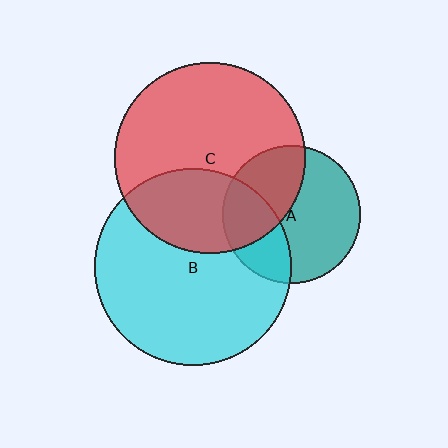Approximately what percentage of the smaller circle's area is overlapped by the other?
Approximately 30%.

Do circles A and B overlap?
Yes.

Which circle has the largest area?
Circle B (cyan).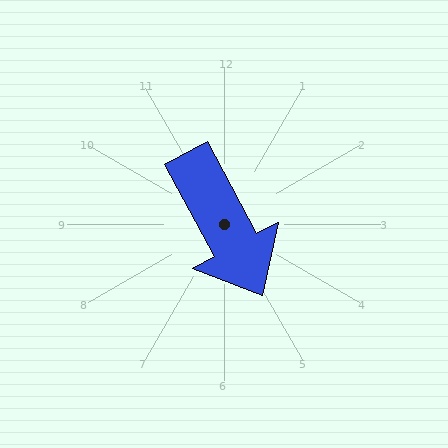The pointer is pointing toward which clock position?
Roughly 5 o'clock.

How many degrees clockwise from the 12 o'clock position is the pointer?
Approximately 152 degrees.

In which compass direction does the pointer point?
Southeast.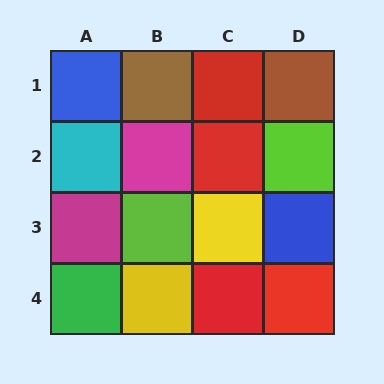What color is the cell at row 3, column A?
Magenta.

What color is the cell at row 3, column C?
Yellow.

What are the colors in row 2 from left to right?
Cyan, magenta, red, lime.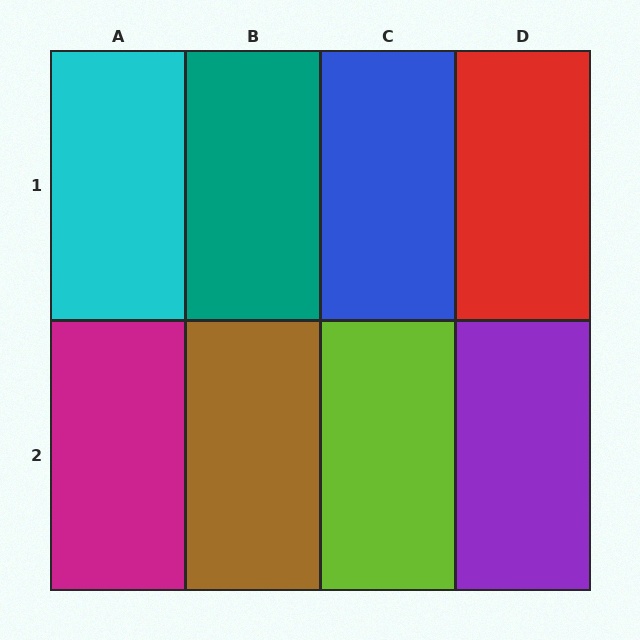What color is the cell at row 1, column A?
Cyan.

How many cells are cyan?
1 cell is cyan.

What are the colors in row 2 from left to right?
Magenta, brown, lime, purple.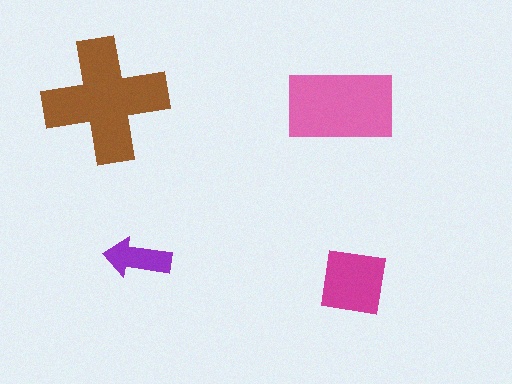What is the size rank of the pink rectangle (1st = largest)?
2nd.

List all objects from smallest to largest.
The purple arrow, the magenta square, the pink rectangle, the brown cross.